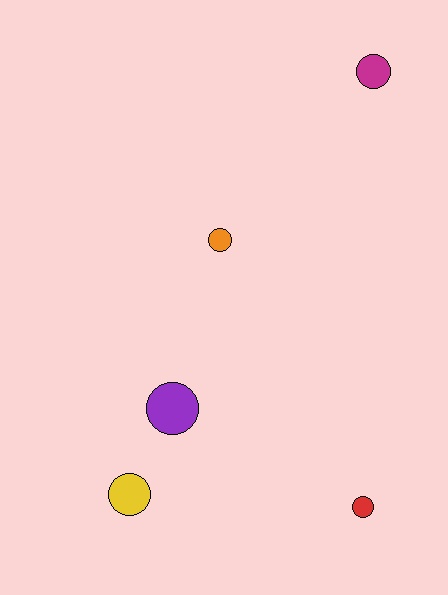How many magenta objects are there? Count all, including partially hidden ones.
There is 1 magenta object.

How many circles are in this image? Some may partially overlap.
There are 5 circles.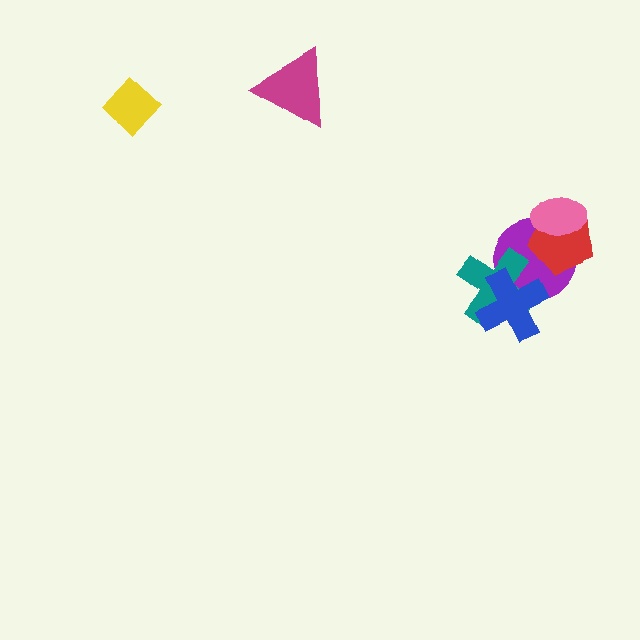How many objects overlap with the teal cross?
2 objects overlap with the teal cross.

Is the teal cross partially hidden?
Yes, it is partially covered by another shape.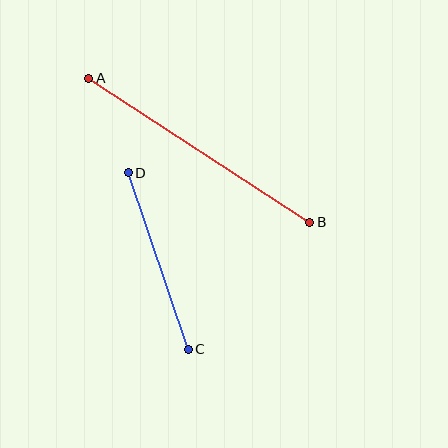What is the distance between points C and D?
The distance is approximately 187 pixels.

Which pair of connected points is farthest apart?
Points A and B are farthest apart.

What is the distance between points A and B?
The distance is approximately 264 pixels.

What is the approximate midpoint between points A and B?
The midpoint is at approximately (199, 150) pixels.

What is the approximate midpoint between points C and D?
The midpoint is at approximately (158, 261) pixels.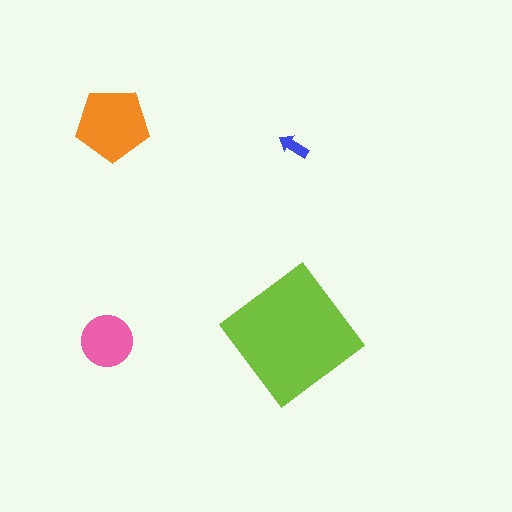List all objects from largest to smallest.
The lime diamond, the orange pentagon, the pink circle, the blue arrow.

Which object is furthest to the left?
The pink circle is leftmost.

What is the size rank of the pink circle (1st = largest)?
3rd.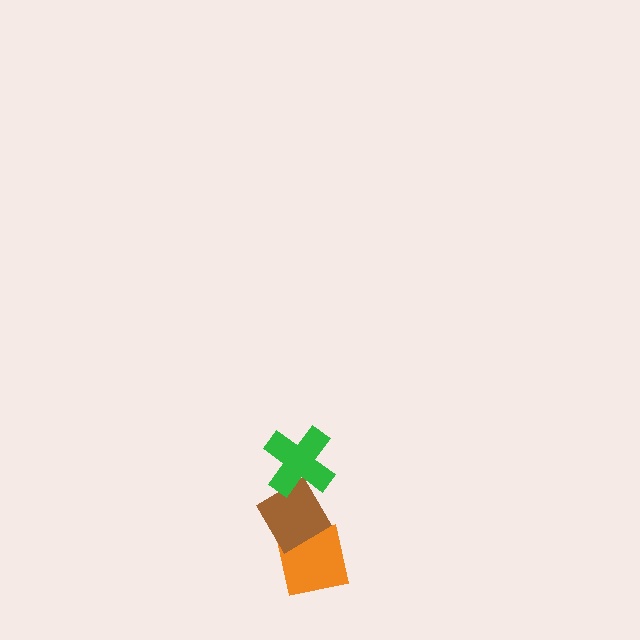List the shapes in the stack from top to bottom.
From top to bottom: the green cross, the brown diamond, the orange square.